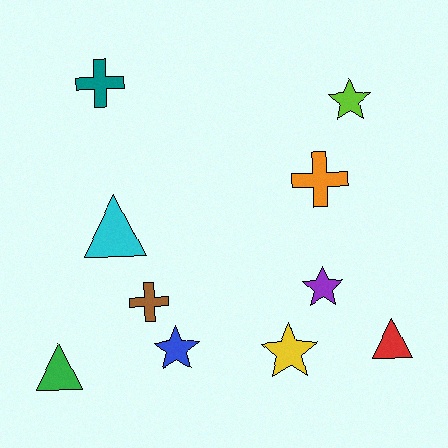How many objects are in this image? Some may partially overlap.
There are 10 objects.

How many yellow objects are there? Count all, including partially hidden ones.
There is 1 yellow object.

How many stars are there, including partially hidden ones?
There are 4 stars.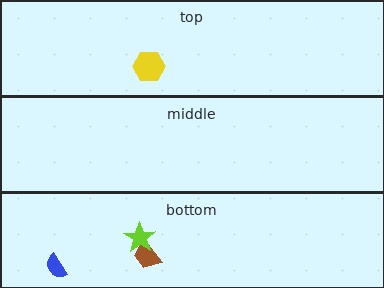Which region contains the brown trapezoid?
The bottom region.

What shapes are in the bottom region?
The blue semicircle, the brown trapezoid, the lime star.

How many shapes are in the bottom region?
3.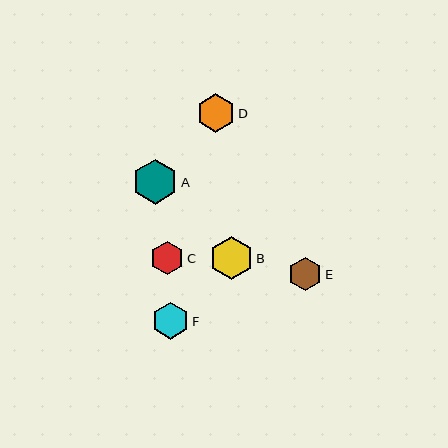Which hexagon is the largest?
Hexagon A is the largest with a size of approximately 45 pixels.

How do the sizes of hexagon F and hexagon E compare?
Hexagon F and hexagon E are approximately the same size.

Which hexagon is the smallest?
Hexagon C is the smallest with a size of approximately 33 pixels.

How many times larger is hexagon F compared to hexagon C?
Hexagon F is approximately 1.1 times the size of hexagon C.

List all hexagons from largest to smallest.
From largest to smallest: A, B, D, F, E, C.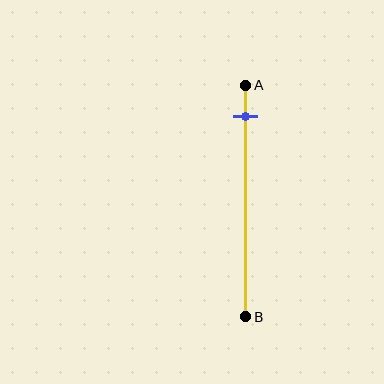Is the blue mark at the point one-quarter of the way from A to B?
No, the mark is at about 15% from A, not at the 25% one-quarter point.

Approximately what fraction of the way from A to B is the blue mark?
The blue mark is approximately 15% of the way from A to B.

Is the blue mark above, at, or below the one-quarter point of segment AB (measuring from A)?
The blue mark is above the one-quarter point of segment AB.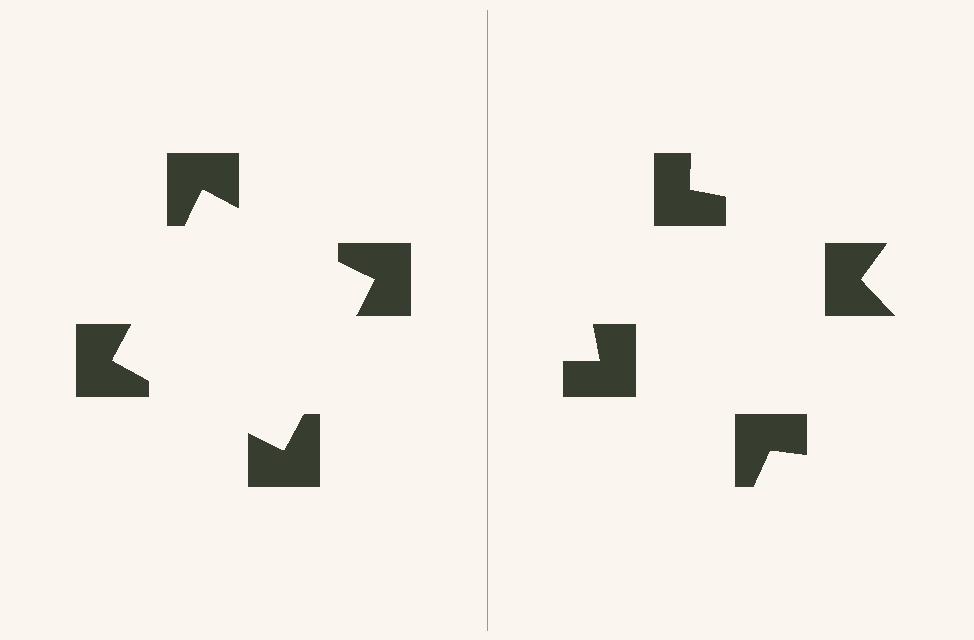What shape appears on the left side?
An illusory square.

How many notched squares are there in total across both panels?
8 — 4 on each side.